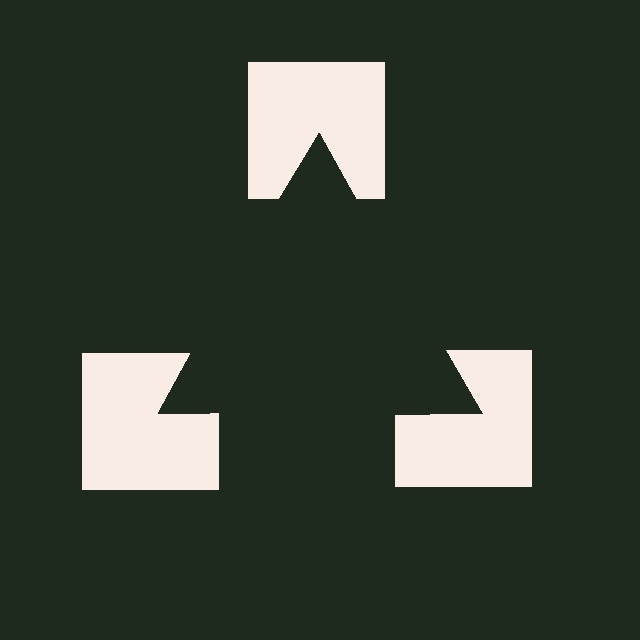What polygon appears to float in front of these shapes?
An illusory triangle — its edges are inferred from the aligned wedge cuts in the notched squares, not physically drawn.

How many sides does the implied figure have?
3 sides.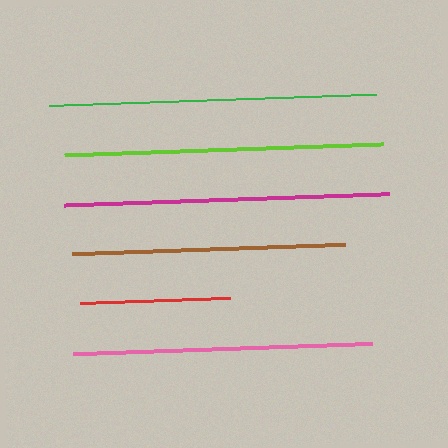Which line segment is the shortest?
The red line is the shortest at approximately 150 pixels.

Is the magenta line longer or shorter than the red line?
The magenta line is longer than the red line.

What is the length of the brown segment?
The brown segment is approximately 273 pixels long.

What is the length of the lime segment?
The lime segment is approximately 320 pixels long.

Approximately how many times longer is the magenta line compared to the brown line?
The magenta line is approximately 1.2 times the length of the brown line.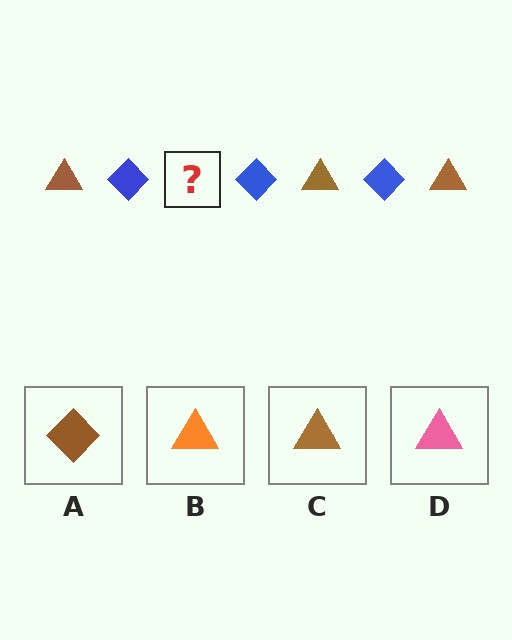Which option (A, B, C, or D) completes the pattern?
C.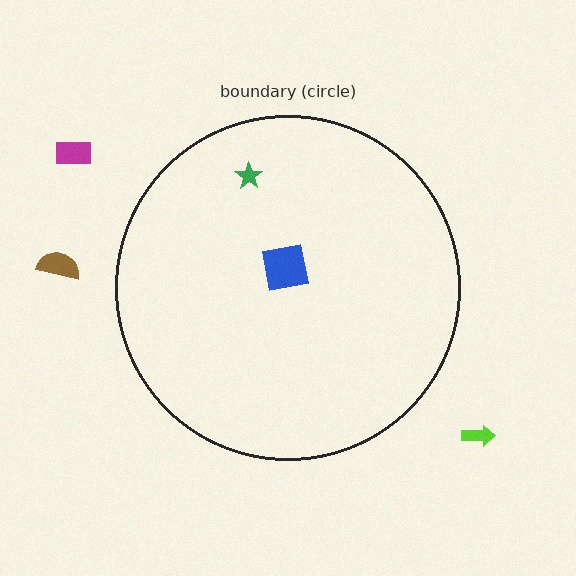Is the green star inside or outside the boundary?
Inside.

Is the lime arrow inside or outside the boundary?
Outside.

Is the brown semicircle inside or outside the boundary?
Outside.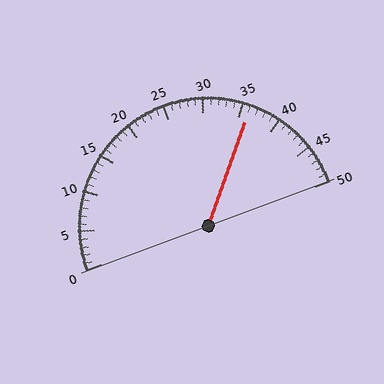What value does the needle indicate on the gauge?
The needle indicates approximately 36.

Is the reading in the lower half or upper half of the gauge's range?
The reading is in the upper half of the range (0 to 50).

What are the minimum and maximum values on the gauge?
The gauge ranges from 0 to 50.